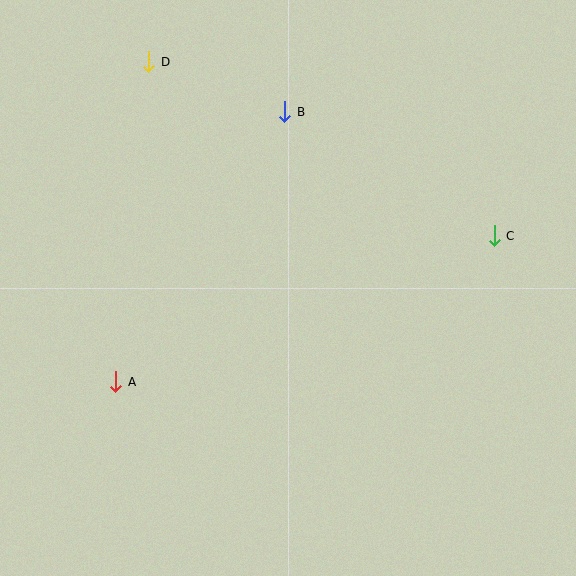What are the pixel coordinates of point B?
Point B is at (285, 112).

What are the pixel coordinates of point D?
Point D is at (149, 62).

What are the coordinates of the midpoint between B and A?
The midpoint between B and A is at (200, 247).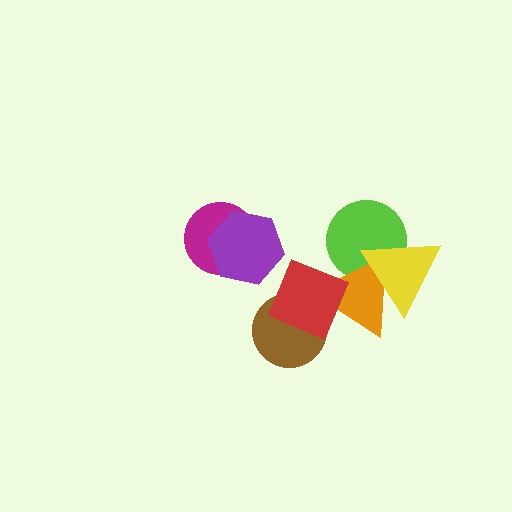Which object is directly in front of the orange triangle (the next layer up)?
The red square is directly in front of the orange triangle.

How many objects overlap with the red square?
2 objects overlap with the red square.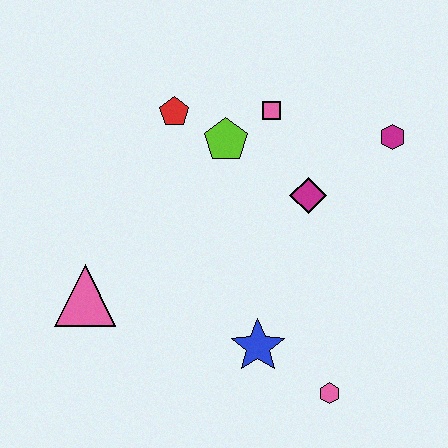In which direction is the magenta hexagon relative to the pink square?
The magenta hexagon is to the right of the pink square.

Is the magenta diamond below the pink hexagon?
No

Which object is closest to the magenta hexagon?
The magenta diamond is closest to the magenta hexagon.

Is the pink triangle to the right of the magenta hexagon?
No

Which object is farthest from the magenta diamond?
The pink triangle is farthest from the magenta diamond.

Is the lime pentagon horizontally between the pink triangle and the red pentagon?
No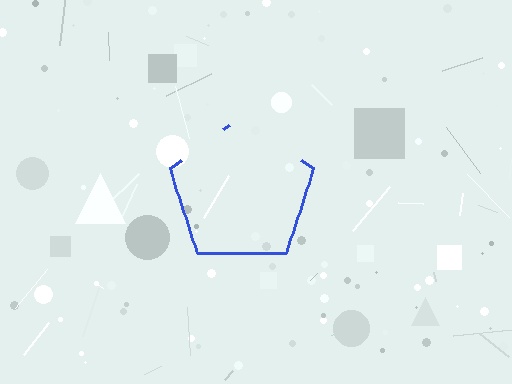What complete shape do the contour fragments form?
The contour fragments form a pentagon.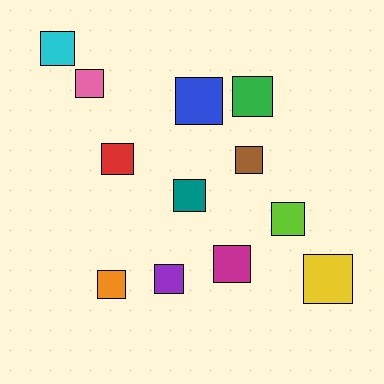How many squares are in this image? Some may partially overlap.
There are 12 squares.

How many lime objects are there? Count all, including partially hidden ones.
There is 1 lime object.